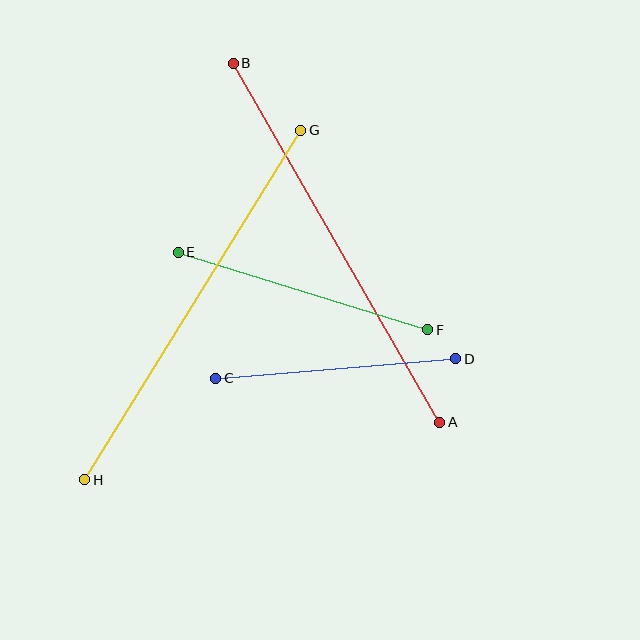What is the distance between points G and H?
The distance is approximately 411 pixels.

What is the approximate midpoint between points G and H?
The midpoint is at approximately (193, 305) pixels.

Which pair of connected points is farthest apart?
Points A and B are farthest apart.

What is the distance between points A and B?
The distance is approximately 414 pixels.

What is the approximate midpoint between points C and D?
The midpoint is at approximately (336, 368) pixels.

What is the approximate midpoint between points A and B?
The midpoint is at approximately (336, 243) pixels.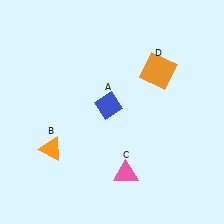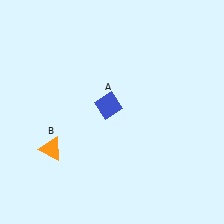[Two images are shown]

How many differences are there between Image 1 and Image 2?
There are 2 differences between the two images.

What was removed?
The pink triangle (C), the orange square (D) were removed in Image 2.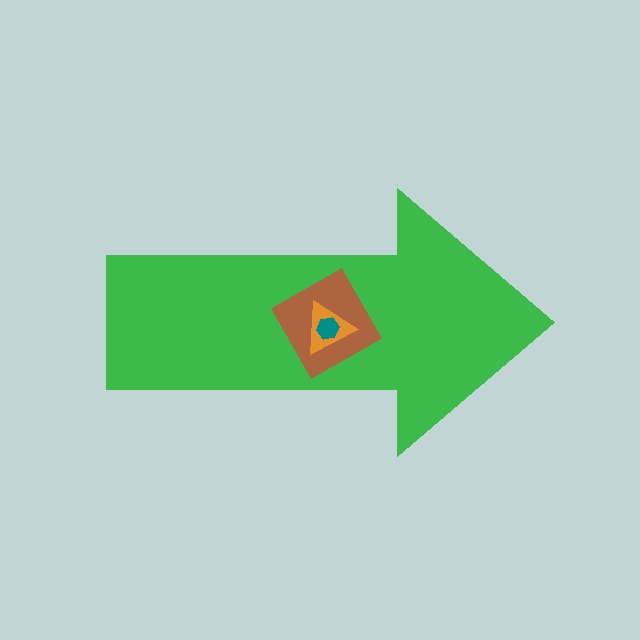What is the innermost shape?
The teal hexagon.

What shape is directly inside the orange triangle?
The teal hexagon.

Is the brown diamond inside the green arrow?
Yes.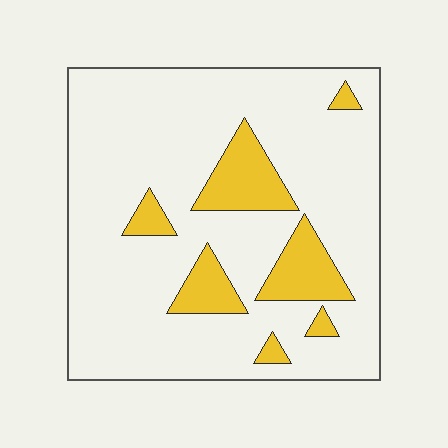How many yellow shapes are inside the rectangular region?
7.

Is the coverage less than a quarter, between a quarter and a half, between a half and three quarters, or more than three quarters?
Less than a quarter.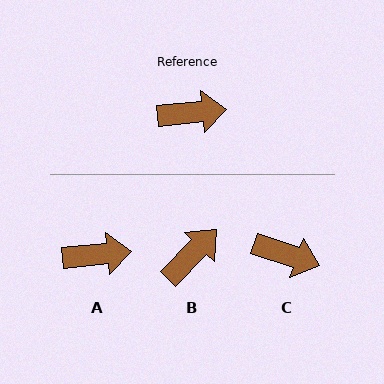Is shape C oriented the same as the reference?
No, it is off by about 24 degrees.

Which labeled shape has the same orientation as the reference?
A.